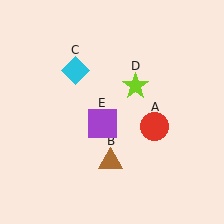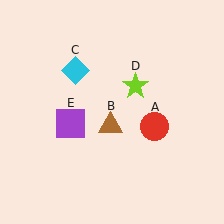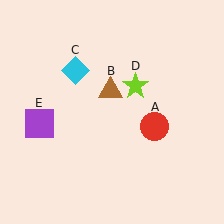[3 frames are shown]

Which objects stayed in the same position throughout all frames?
Red circle (object A) and cyan diamond (object C) and lime star (object D) remained stationary.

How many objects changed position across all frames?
2 objects changed position: brown triangle (object B), purple square (object E).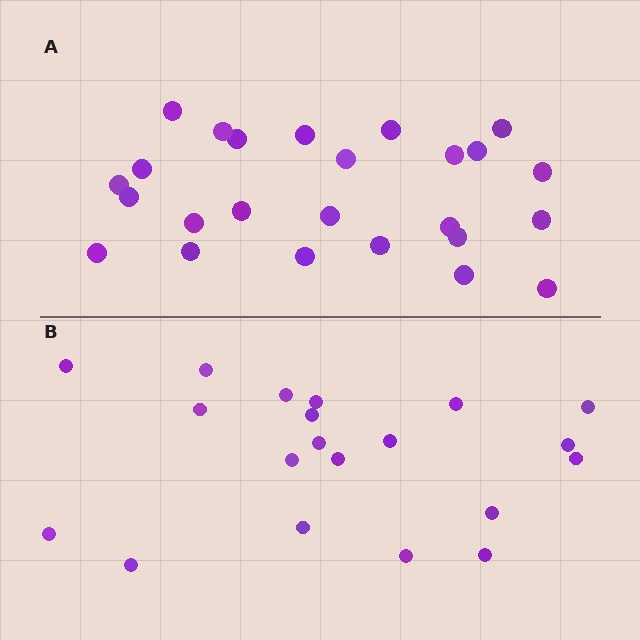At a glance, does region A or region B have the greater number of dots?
Region A (the top region) has more dots.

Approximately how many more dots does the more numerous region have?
Region A has about 5 more dots than region B.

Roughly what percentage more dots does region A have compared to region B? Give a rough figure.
About 25% more.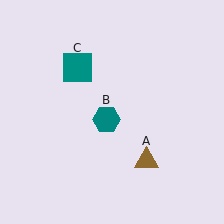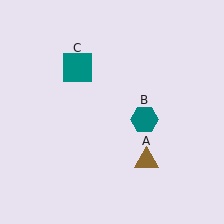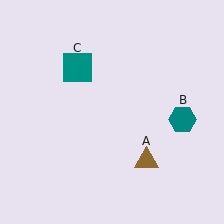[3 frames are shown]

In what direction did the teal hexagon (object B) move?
The teal hexagon (object B) moved right.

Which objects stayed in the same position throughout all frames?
Brown triangle (object A) and teal square (object C) remained stationary.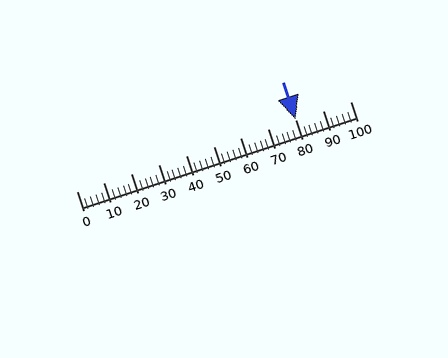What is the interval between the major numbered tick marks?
The major tick marks are spaced 10 units apart.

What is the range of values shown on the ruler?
The ruler shows values from 0 to 100.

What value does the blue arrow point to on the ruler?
The blue arrow points to approximately 80.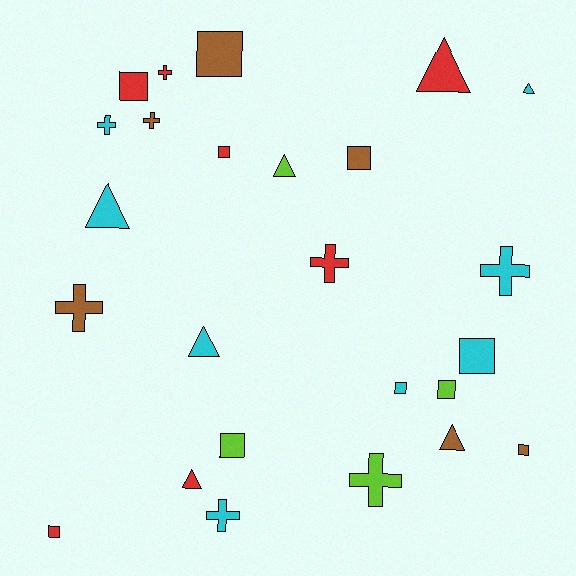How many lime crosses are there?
There is 1 lime cross.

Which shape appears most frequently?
Square, with 10 objects.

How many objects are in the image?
There are 25 objects.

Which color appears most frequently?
Cyan, with 8 objects.